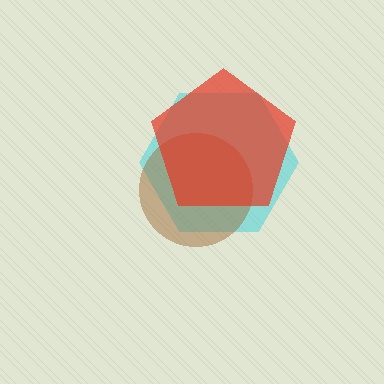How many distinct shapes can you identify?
There are 3 distinct shapes: a cyan hexagon, a brown circle, a red pentagon.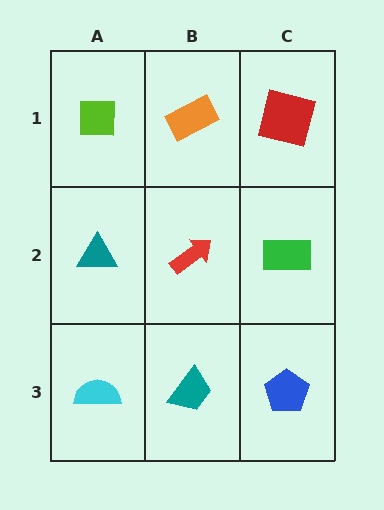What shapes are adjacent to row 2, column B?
An orange rectangle (row 1, column B), a teal trapezoid (row 3, column B), a teal triangle (row 2, column A), a green rectangle (row 2, column C).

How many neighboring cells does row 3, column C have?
2.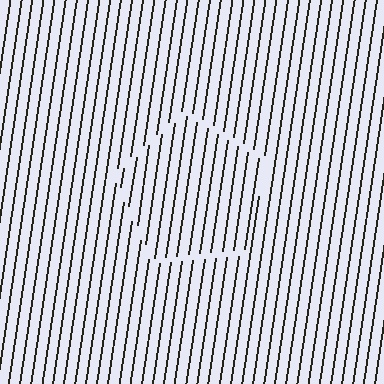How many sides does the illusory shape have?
5 sides — the line-ends trace a pentagon.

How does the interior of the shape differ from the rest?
The interior of the shape contains the same grating, shifted by half a period — the contour is defined by the phase discontinuity where line-ends from the inner and outer gratings abut.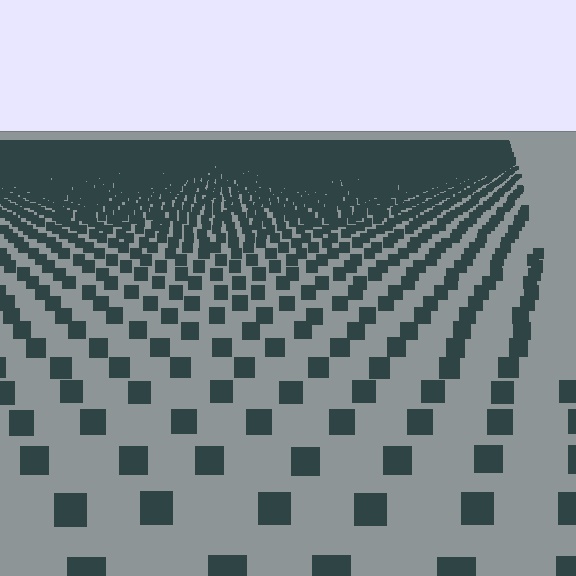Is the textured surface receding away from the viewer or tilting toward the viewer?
The surface is receding away from the viewer. Texture elements get smaller and denser toward the top.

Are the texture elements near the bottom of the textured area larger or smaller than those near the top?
Larger. Near the bottom, elements are closer to the viewer and appear at a bigger on-screen size.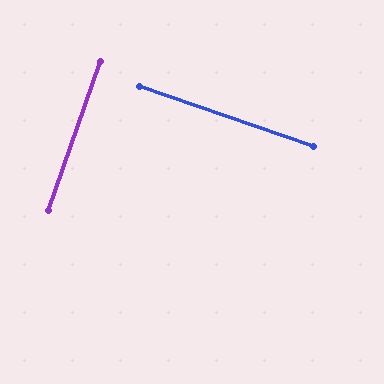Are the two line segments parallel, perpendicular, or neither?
Perpendicular — they meet at approximately 90°.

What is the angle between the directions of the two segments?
Approximately 90 degrees.